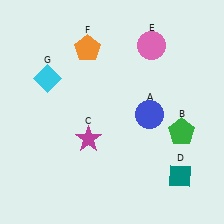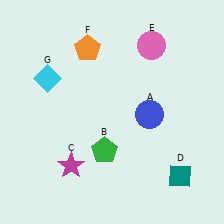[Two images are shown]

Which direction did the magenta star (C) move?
The magenta star (C) moved down.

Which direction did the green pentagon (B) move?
The green pentagon (B) moved left.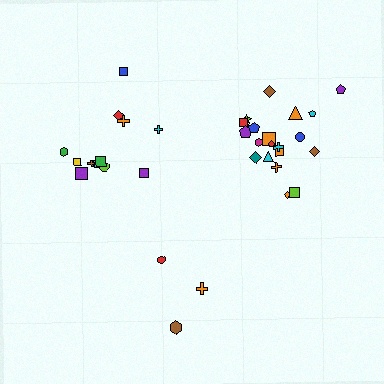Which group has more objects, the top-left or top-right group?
The top-right group.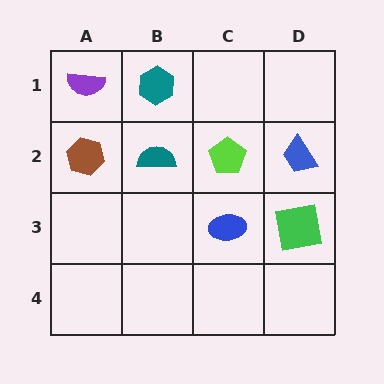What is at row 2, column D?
A blue trapezoid.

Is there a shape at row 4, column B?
No, that cell is empty.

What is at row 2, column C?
A lime pentagon.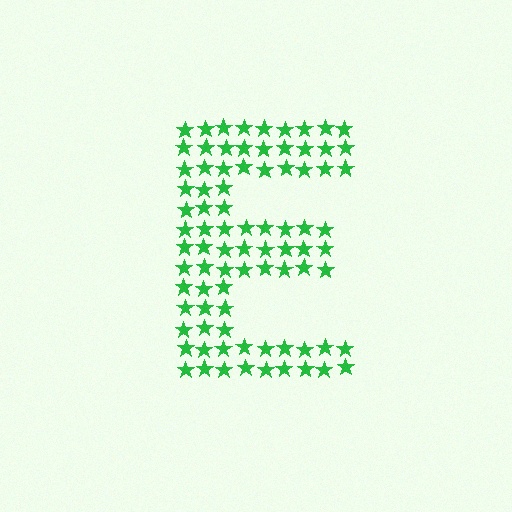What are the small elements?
The small elements are stars.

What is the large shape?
The large shape is the letter E.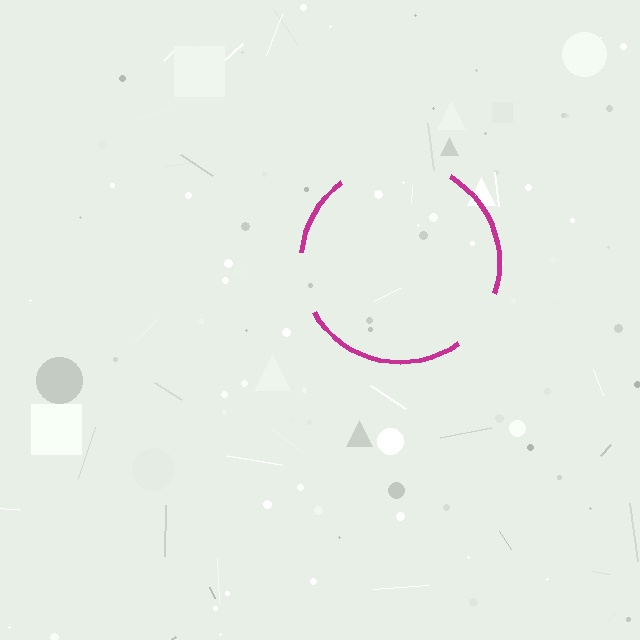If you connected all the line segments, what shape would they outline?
They would outline a circle.